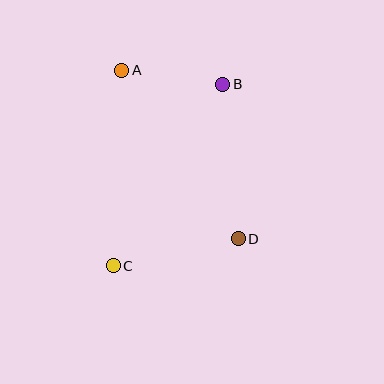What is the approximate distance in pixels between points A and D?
The distance between A and D is approximately 205 pixels.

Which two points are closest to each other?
Points A and B are closest to each other.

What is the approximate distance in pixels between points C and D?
The distance between C and D is approximately 128 pixels.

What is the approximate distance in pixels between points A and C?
The distance between A and C is approximately 196 pixels.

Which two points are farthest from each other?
Points B and C are farthest from each other.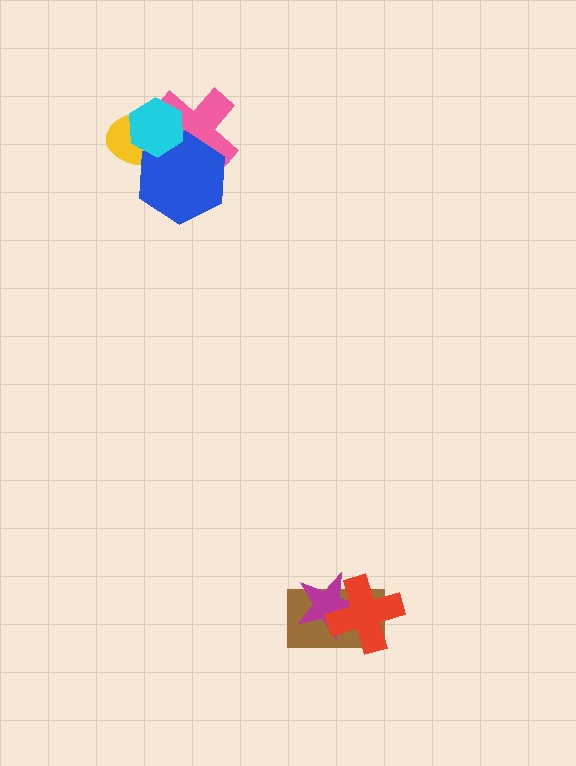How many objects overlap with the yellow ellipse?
3 objects overlap with the yellow ellipse.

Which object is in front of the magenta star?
The red cross is in front of the magenta star.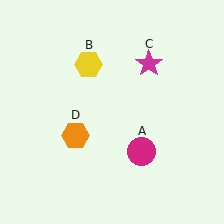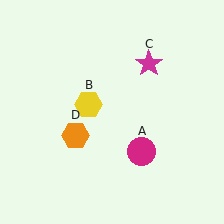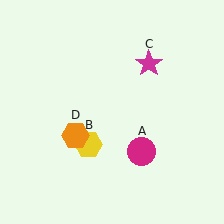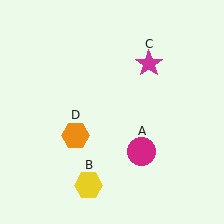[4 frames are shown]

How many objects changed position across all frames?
1 object changed position: yellow hexagon (object B).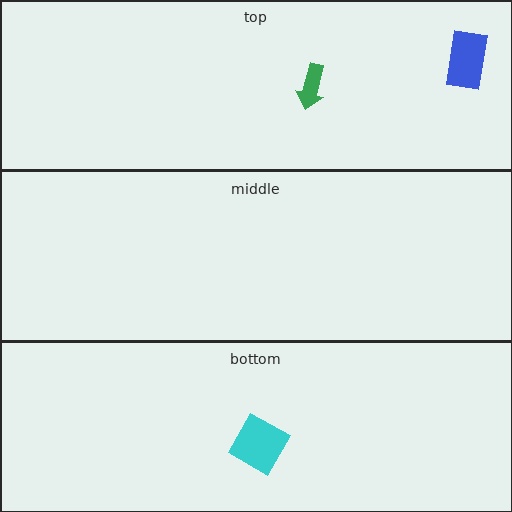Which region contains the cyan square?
The bottom region.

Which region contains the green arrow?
The top region.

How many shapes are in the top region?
2.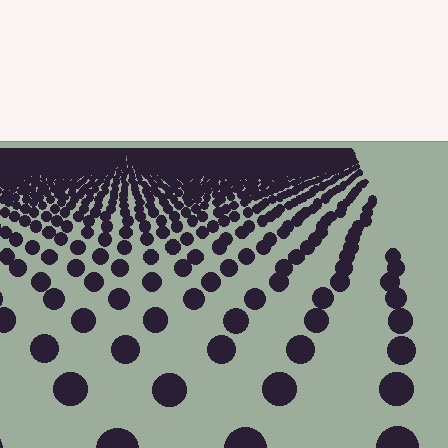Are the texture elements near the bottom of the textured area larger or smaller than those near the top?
Larger. Near the bottom, elements are closer to the viewer and appear at a bigger on-screen size.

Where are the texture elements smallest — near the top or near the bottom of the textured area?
Near the top.